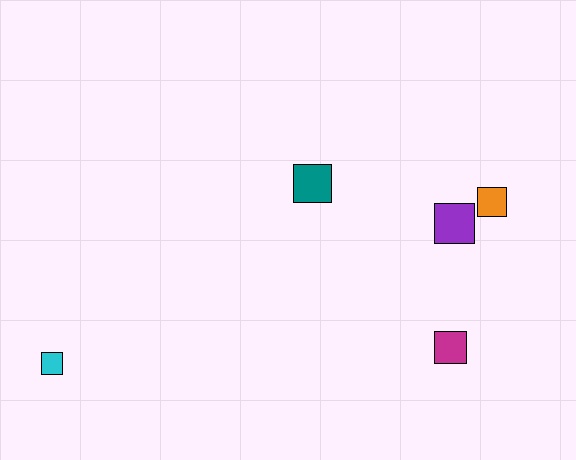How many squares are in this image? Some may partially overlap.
There are 5 squares.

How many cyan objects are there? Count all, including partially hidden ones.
There is 1 cyan object.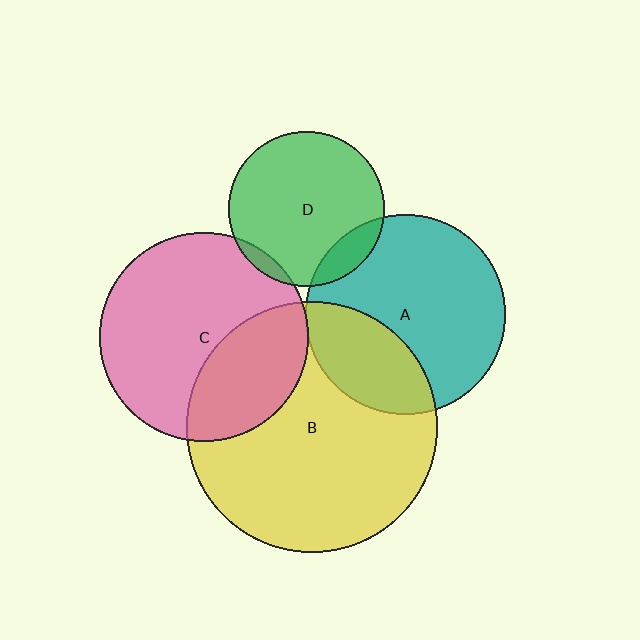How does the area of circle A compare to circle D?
Approximately 1.7 times.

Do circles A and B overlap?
Yes.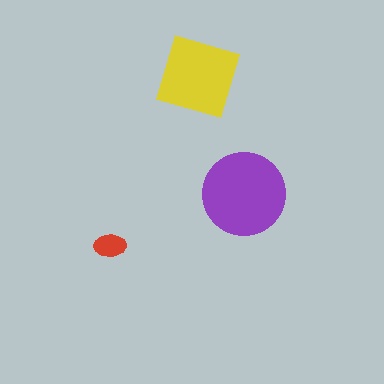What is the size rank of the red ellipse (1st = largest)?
3rd.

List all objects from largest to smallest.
The purple circle, the yellow diamond, the red ellipse.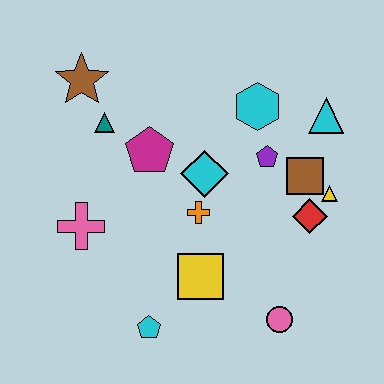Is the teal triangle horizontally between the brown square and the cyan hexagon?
No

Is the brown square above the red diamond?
Yes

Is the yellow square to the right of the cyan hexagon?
No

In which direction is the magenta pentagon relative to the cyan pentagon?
The magenta pentagon is above the cyan pentagon.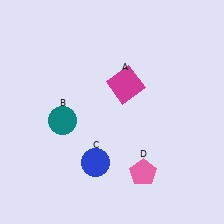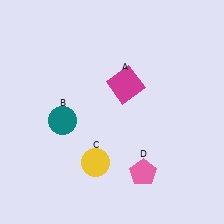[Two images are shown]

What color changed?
The circle (C) changed from blue in Image 1 to yellow in Image 2.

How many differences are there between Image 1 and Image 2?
There is 1 difference between the two images.